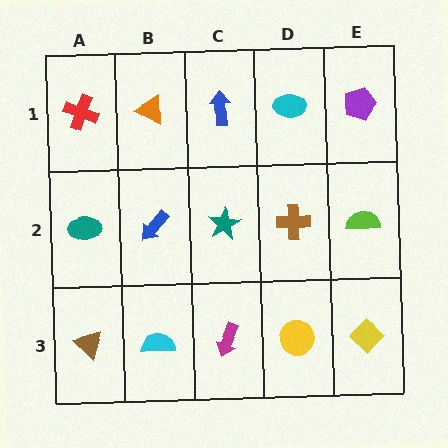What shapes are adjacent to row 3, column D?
A brown cross (row 2, column D), a magenta arrow (row 3, column C), a yellow diamond (row 3, column E).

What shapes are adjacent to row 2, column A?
A red cross (row 1, column A), a brown triangle (row 3, column A), a blue arrow (row 2, column B).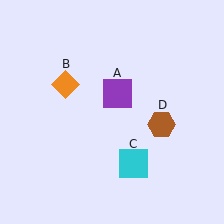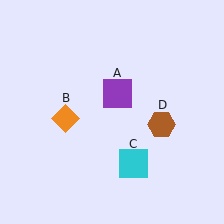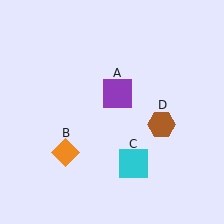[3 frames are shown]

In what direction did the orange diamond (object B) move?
The orange diamond (object B) moved down.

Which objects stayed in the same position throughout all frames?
Purple square (object A) and cyan square (object C) and brown hexagon (object D) remained stationary.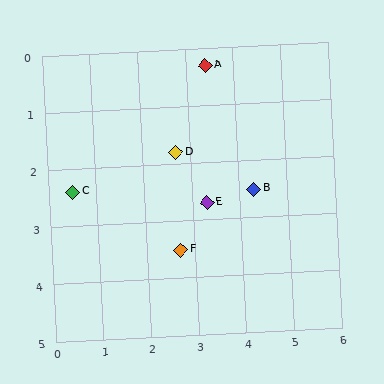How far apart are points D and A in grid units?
Points D and A are about 1.7 grid units apart.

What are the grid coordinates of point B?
Point B is at approximately (4.3, 2.5).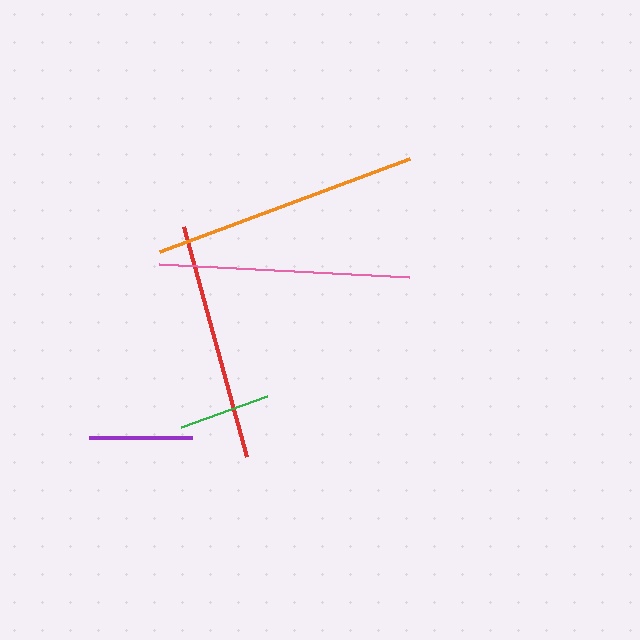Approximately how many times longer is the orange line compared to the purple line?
The orange line is approximately 2.6 times the length of the purple line.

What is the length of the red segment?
The red segment is approximately 239 pixels long.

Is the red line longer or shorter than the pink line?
The pink line is longer than the red line.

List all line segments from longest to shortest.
From longest to shortest: orange, pink, red, purple, green.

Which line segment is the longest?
The orange line is the longest at approximately 267 pixels.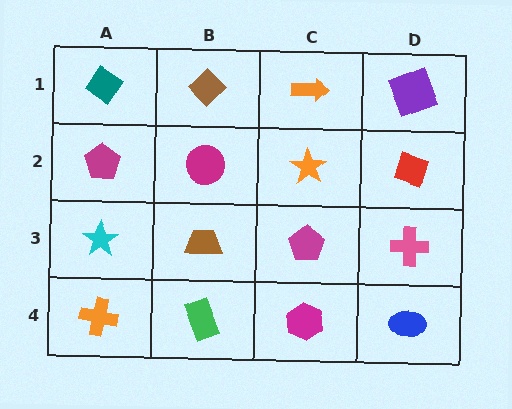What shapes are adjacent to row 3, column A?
A magenta pentagon (row 2, column A), an orange cross (row 4, column A), a brown trapezoid (row 3, column B).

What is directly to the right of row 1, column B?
An orange arrow.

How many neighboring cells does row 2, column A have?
3.